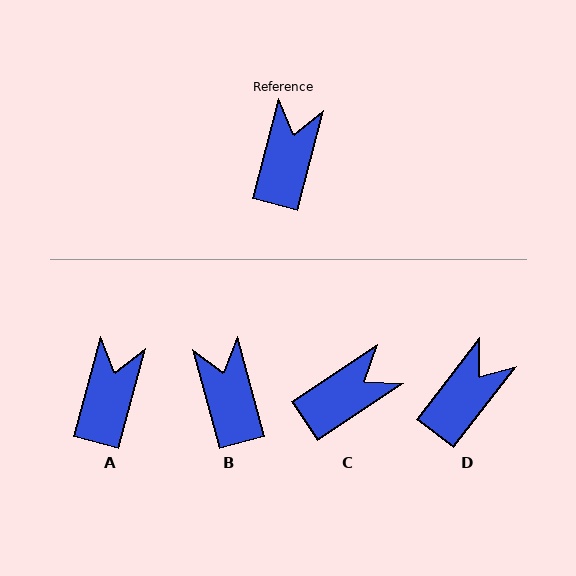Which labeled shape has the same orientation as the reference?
A.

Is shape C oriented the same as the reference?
No, it is off by about 42 degrees.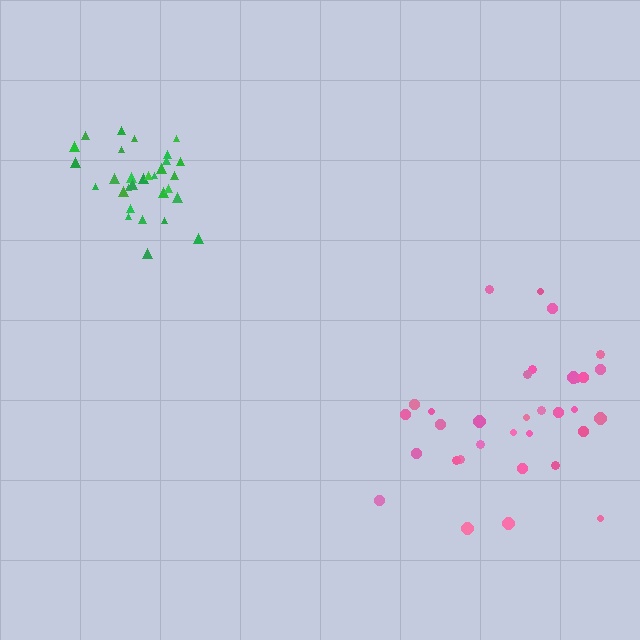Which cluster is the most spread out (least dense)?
Pink.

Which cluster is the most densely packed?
Green.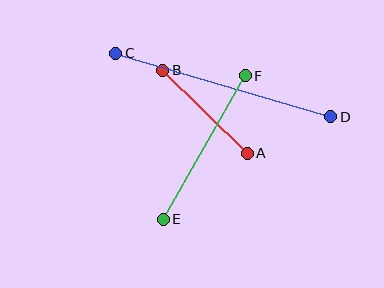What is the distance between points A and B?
The distance is approximately 119 pixels.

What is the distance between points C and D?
The distance is approximately 224 pixels.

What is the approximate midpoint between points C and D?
The midpoint is at approximately (223, 85) pixels.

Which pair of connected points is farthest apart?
Points C and D are farthest apart.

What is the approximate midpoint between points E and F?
The midpoint is at approximately (204, 148) pixels.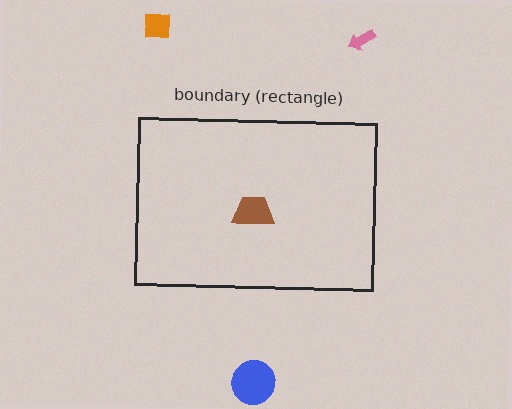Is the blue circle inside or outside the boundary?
Outside.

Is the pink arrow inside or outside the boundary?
Outside.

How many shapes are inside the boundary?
1 inside, 3 outside.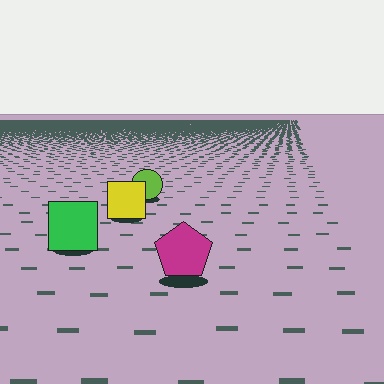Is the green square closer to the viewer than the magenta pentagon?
No. The magenta pentagon is closer — you can tell from the texture gradient: the ground texture is coarser near it.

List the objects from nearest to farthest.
From nearest to farthest: the magenta pentagon, the green square, the yellow square, the lime circle.